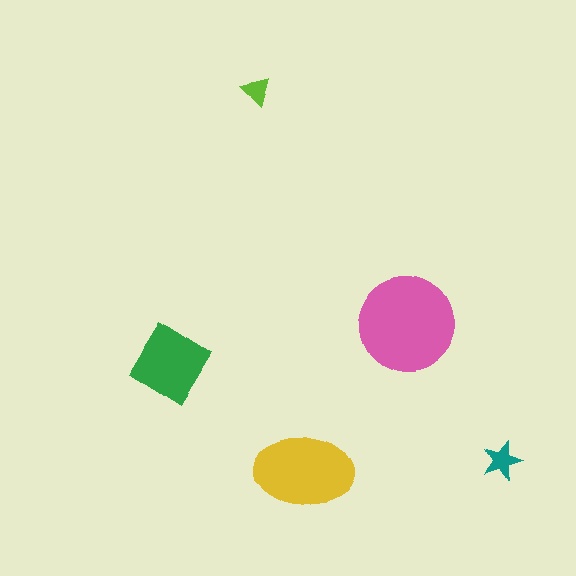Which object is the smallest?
The lime triangle.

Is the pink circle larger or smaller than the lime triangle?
Larger.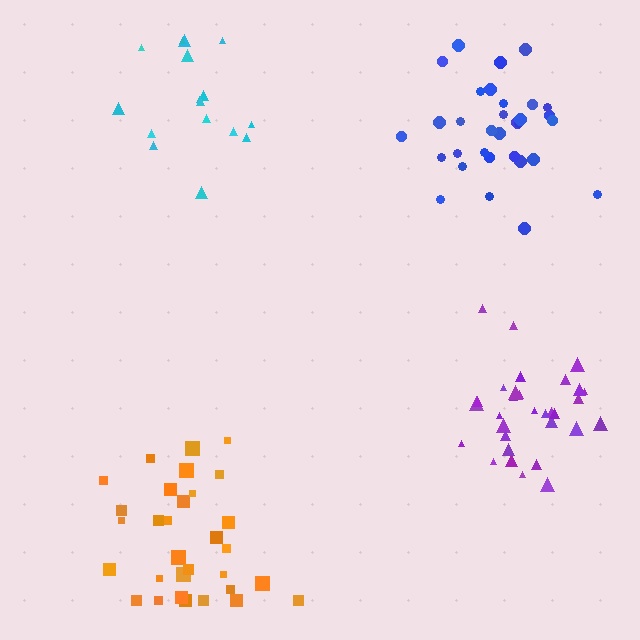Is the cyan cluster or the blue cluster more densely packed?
Blue.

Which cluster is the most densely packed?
Purple.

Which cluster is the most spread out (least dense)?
Cyan.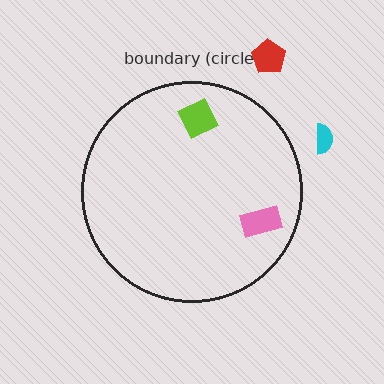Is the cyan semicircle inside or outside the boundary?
Outside.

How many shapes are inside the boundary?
2 inside, 2 outside.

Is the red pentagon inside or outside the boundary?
Outside.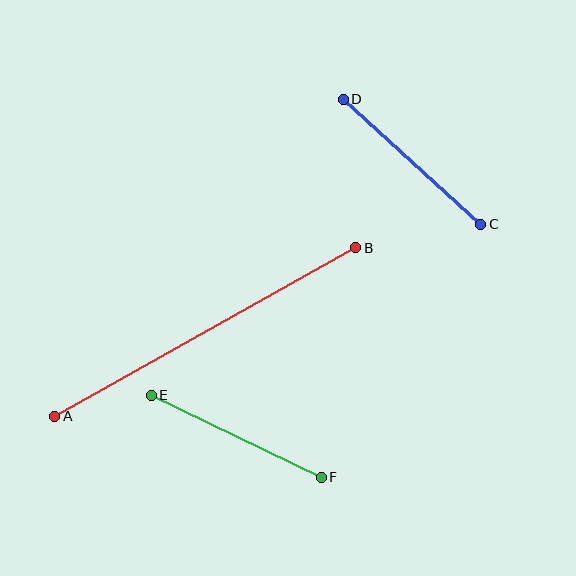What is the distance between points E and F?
The distance is approximately 189 pixels.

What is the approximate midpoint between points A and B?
The midpoint is at approximately (205, 332) pixels.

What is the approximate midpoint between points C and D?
The midpoint is at approximately (412, 162) pixels.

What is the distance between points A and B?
The distance is approximately 345 pixels.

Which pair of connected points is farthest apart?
Points A and B are farthest apart.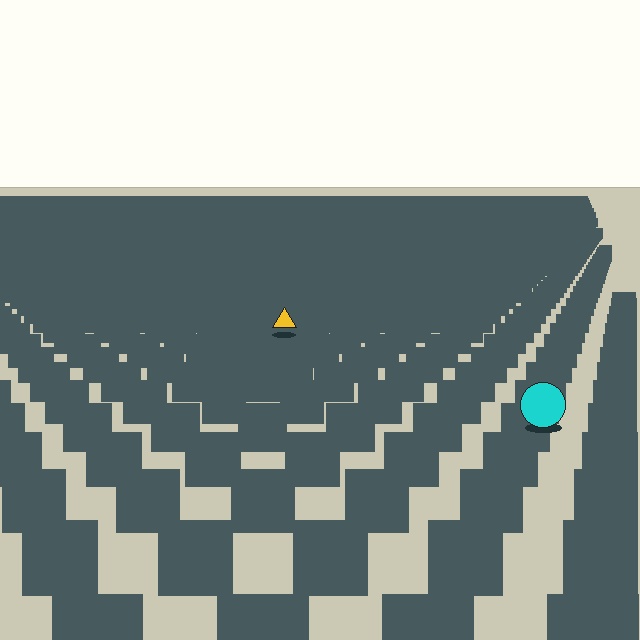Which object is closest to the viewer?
The cyan circle is closest. The texture marks near it are larger and more spread out.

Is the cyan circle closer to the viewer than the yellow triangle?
Yes. The cyan circle is closer — you can tell from the texture gradient: the ground texture is coarser near it.